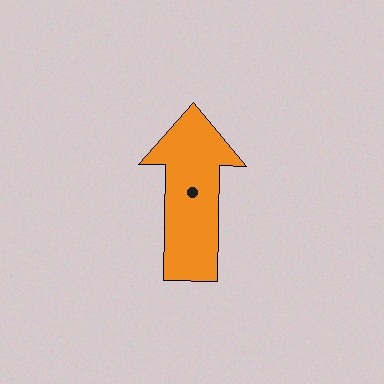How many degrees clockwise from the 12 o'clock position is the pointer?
Approximately 1 degrees.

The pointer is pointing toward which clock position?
Roughly 12 o'clock.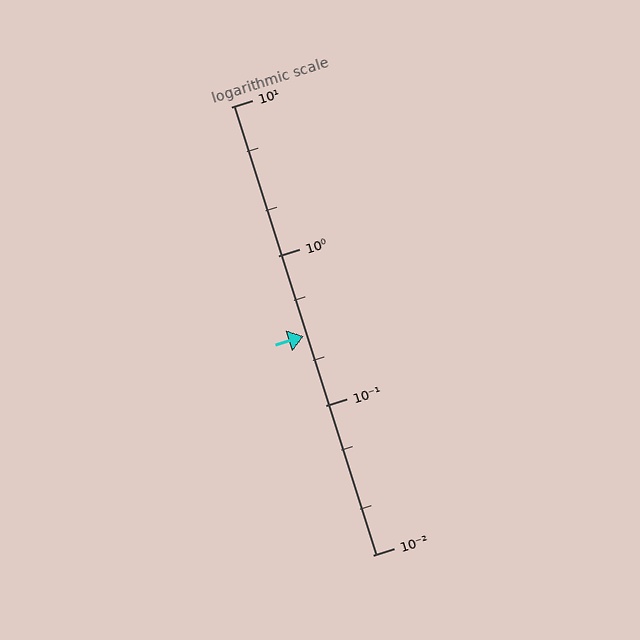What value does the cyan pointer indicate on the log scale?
The pointer indicates approximately 0.29.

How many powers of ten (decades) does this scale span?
The scale spans 3 decades, from 0.01 to 10.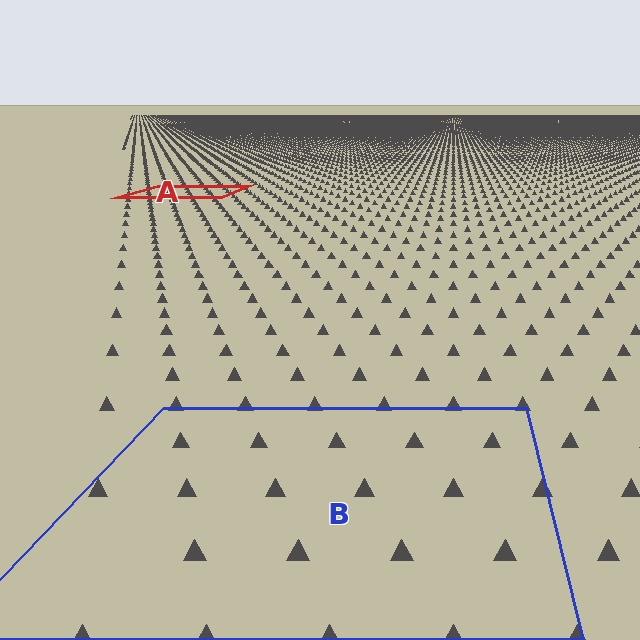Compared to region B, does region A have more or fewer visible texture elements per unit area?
Region A has more texture elements per unit area — they are packed more densely because it is farther away.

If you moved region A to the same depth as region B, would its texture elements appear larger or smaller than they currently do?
They would appear larger. At a closer depth, the same texture elements are projected at a bigger on-screen size.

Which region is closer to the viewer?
Region B is closer. The texture elements there are larger and more spread out.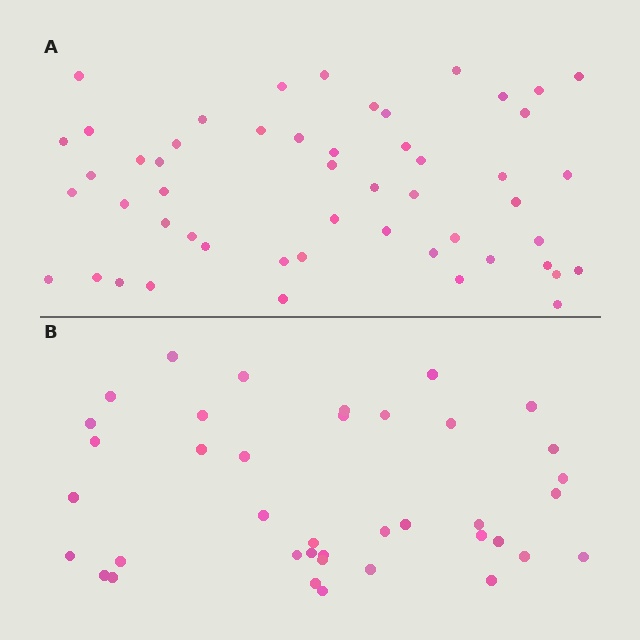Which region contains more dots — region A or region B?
Region A (the top region) has more dots.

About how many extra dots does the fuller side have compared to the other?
Region A has approximately 15 more dots than region B.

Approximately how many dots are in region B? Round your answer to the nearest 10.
About 40 dots. (The exact count is 39, which rounds to 40.)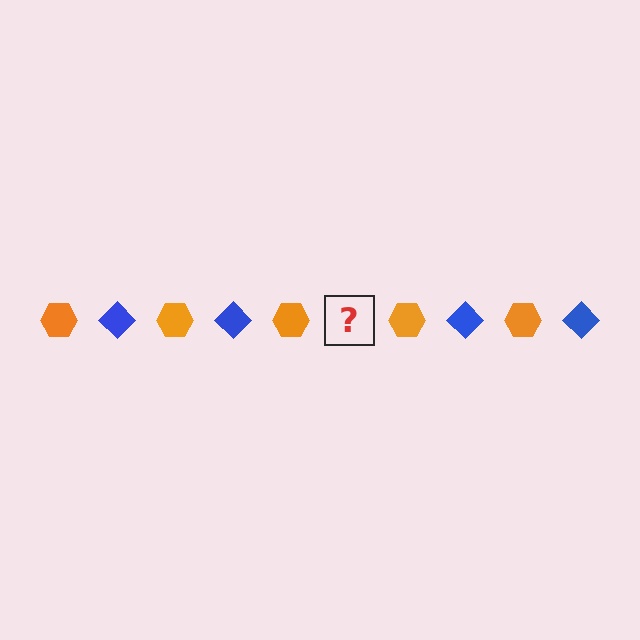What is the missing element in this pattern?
The missing element is a blue diamond.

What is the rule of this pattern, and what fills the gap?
The rule is that the pattern alternates between orange hexagon and blue diamond. The gap should be filled with a blue diamond.